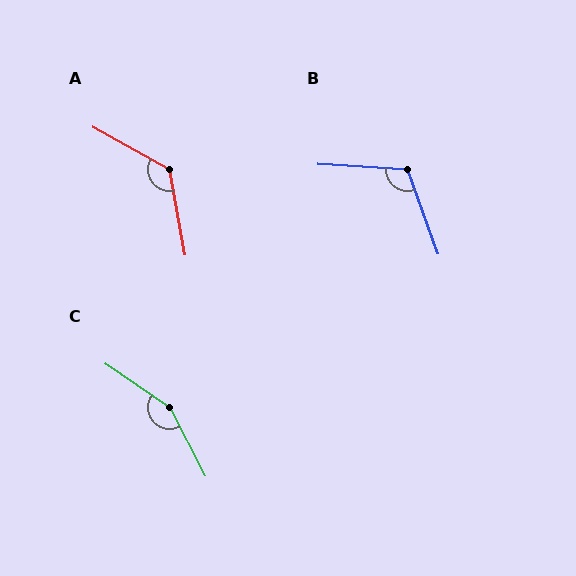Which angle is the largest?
C, at approximately 152 degrees.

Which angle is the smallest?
B, at approximately 114 degrees.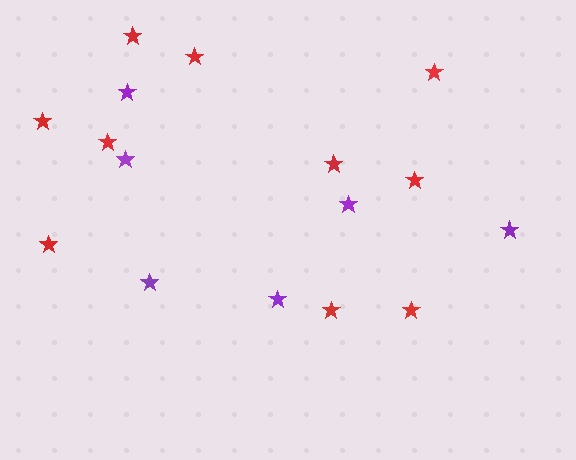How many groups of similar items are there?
There are 2 groups: one group of red stars (10) and one group of purple stars (6).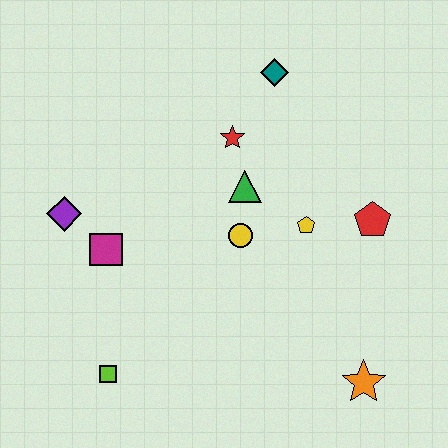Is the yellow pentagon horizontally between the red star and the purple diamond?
No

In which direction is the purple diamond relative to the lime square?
The purple diamond is above the lime square.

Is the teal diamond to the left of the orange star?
Yes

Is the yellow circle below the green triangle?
Yes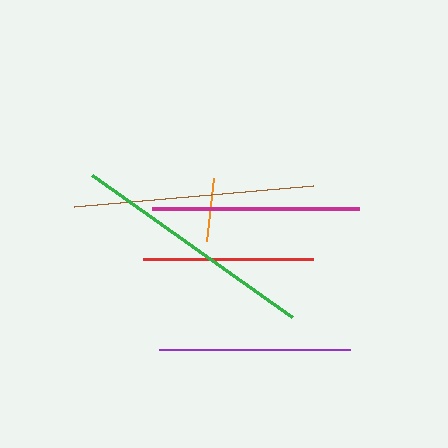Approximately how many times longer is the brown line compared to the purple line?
The brown line is approximately 1.3 times the length of the purple line.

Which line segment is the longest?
The green line is the longest at approximately 245 pixels.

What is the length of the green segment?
The green segment is approximately 245 pixels long.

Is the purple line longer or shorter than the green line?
The green line is longer than the purple line.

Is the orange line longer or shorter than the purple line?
The purple line is longer than the orange line.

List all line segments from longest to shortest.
From longest to shortest: green, brown, magenta, purple, red, orange.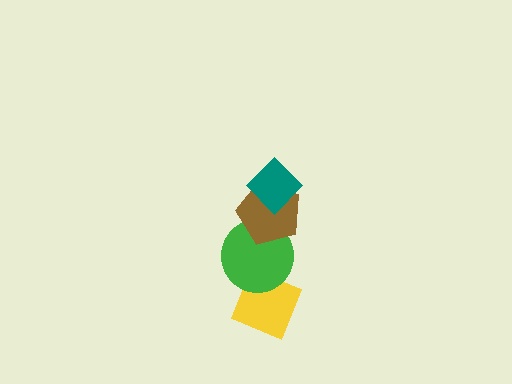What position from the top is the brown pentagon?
The brown pentagon is 2nd from the top.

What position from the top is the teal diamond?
The teal diamond is 1st from the top.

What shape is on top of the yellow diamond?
The green circle is on top of the yellow diamond.